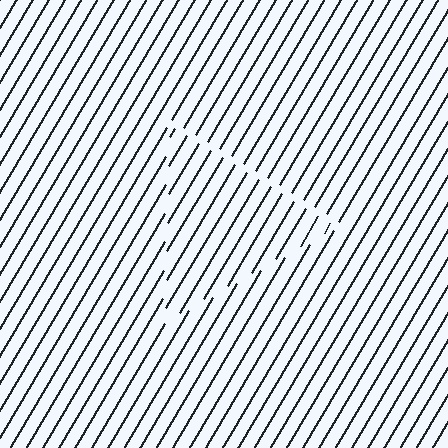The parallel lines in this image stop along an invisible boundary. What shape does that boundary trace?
An illusory triangle. The interior of the shape contains the same grating, shifted by half a period — the contour is defined by the phase discontinuity where line-ends from the inner and outer gratings abut.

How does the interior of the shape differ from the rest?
The interior of the shape contains the same grating, shifted by half a period — the contour is defined by the phase discontinuity where line-ends from the inner and outer gratings abut.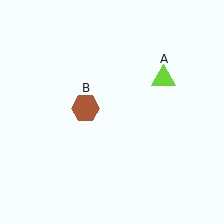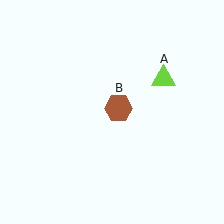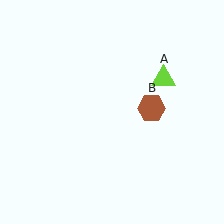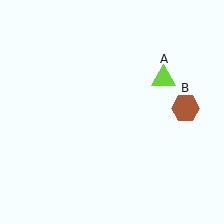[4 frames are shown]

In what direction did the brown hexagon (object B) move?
The brown hexagon (object B) moved right.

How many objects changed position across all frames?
1 object changed position: brown hexagon (object B).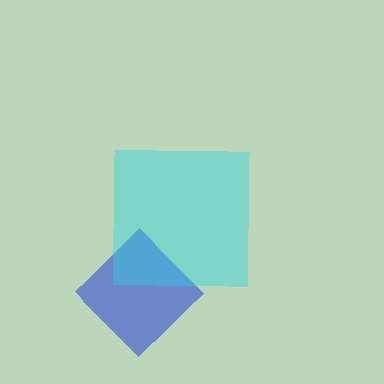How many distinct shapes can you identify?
There are 2 distinct shapes: a blue diamond, a cyan square.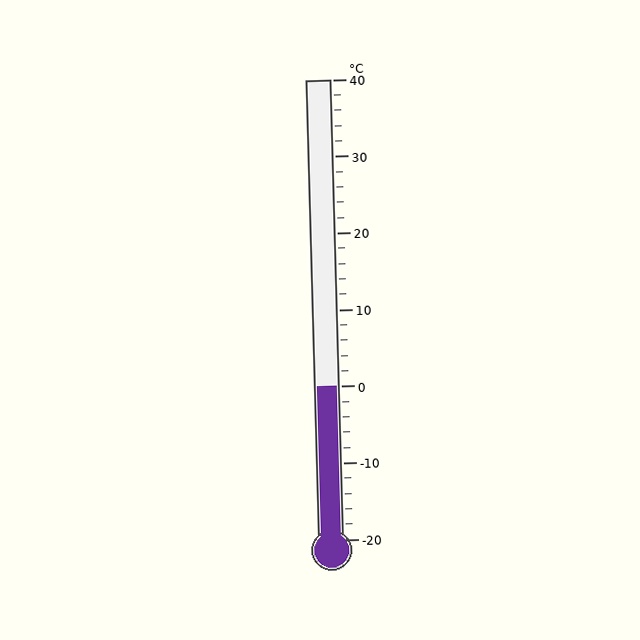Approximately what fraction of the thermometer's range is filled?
The thermometer is filled to approximately 35% of its range.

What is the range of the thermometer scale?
The thermometer scale ranges from -20°C to 40°C.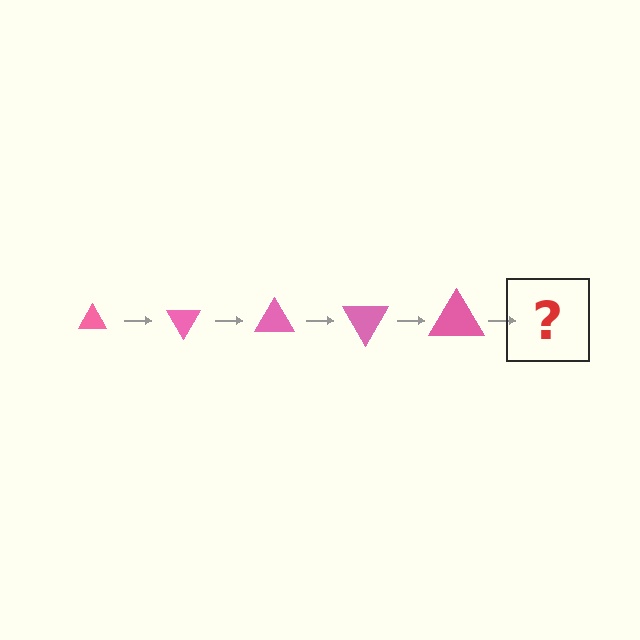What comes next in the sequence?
The next element should be a triangle, larger than the previous one and rotated 300 degrees from the start.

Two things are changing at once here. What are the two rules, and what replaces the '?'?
The two rules are that the triangle grows larger each step and it rotates 60 degrees each step. The '?' should be a triangle, larger than the previous one and rotated 300 degrees from the start.